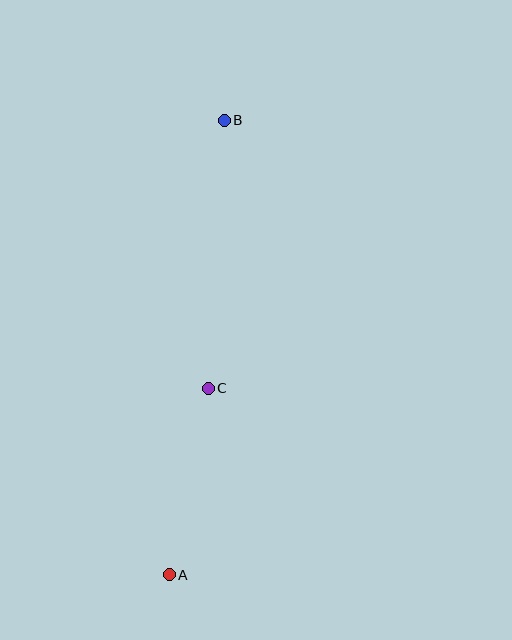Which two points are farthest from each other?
Points A and B are farthest from each other.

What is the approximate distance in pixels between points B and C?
The distance between B and C is approximately 269 pixels.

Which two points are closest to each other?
Points A and C are closest to each other.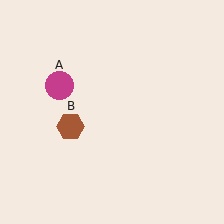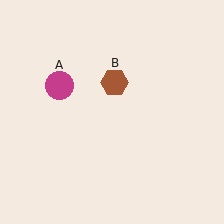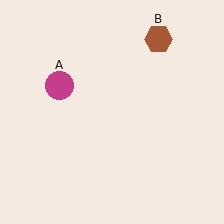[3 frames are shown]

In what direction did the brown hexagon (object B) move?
The brown hexagon (object B) moved up and to the right.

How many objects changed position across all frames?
1 object changed position: brown hexagon (object B).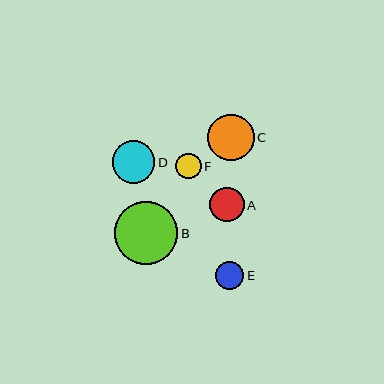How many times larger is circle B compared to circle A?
Circle B is approximately 1.8 times the size of circle A.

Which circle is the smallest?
Circle F is the smallest with a size of approximately 25 pixels.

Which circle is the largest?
Circle B is the largest with a size of approximately 63 pixels.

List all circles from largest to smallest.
From largest to smallest: B, C, D, A, E, F.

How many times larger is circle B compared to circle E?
Circle B is approximately 2.2 times the size of circle E.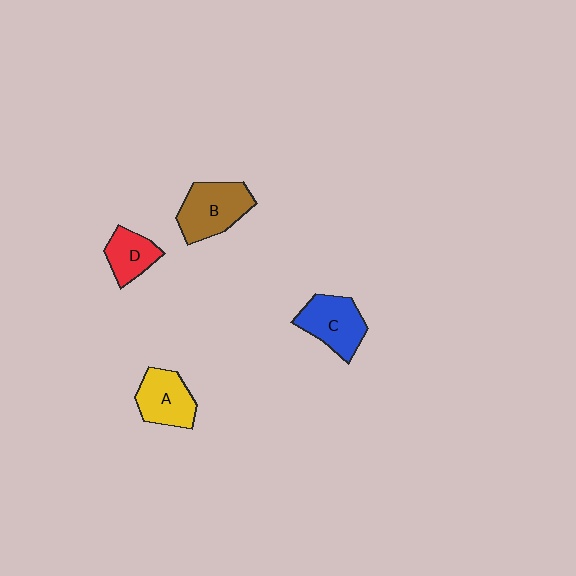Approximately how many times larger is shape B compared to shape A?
Approximately 1.2 times.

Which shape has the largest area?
Shape B (brown).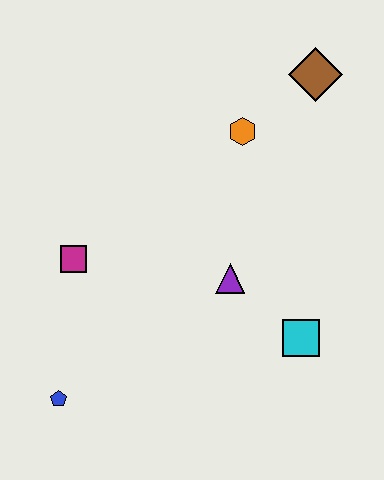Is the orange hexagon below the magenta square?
No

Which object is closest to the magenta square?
The blue pentagon is closest to the magenta square.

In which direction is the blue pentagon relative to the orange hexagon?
The blue pentagon is below the orange hexagon.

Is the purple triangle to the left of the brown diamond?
Yes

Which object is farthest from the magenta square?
The brown diamond is farthest from the magenta square.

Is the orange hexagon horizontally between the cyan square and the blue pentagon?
Yes